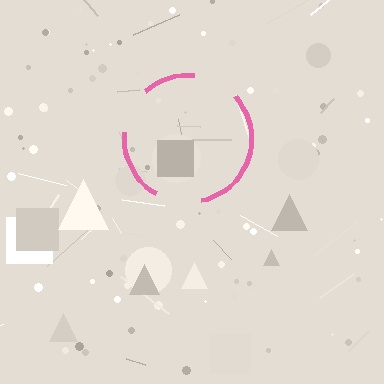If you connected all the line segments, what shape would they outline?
They would outline a circle.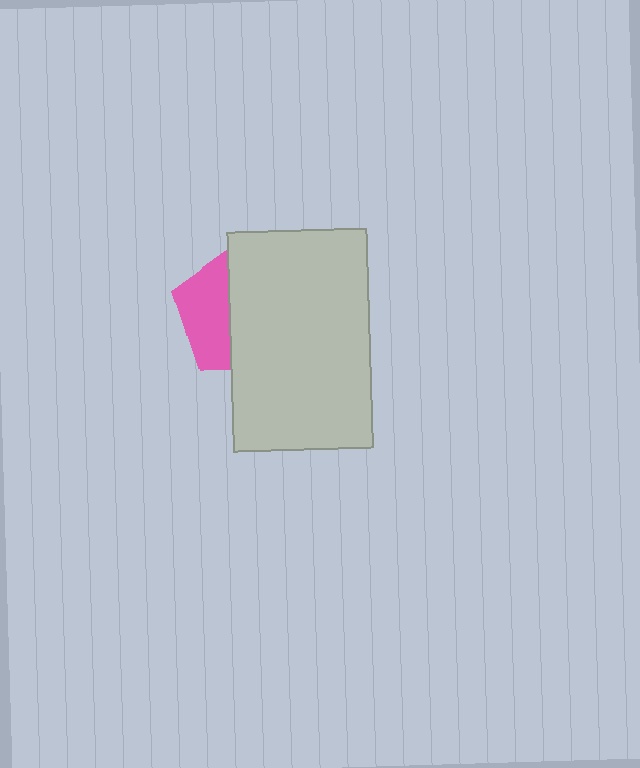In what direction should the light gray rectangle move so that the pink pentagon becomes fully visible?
The light gray rectangle should move right. That is the shortest direction to clear the overlap and leave the pink pentagon fully visible.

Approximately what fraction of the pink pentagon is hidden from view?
Roughly 61% of the pink pentagon is hidden behind the light gray rectangle.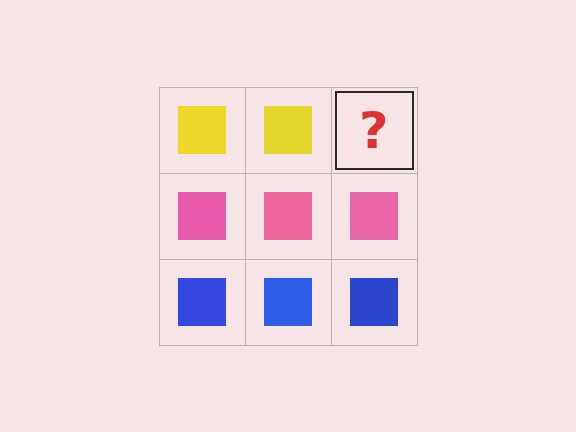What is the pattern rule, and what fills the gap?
The rule is that each row has a consistent color. The gap should be filled with a yellow square.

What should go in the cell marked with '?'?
The missing cell should contain a yellow square.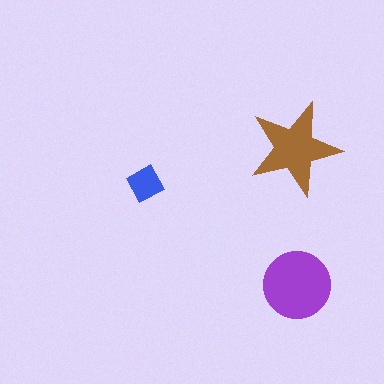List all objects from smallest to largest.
The blue diamond, the brown star, the purple circle.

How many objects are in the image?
There are 3 objects in the image.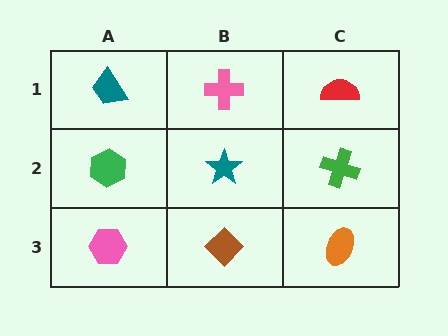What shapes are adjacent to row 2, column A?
A teal trapezoid (row 1, column A), a pink hexagon (row 3, column A), a teal star (row 2, column B).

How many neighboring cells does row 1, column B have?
3.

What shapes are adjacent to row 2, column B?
A pink cross (row 1, column B), a brown diamond (row 3, column B), a green hexagon (row 2, column A), a green cross (row 2, column C).